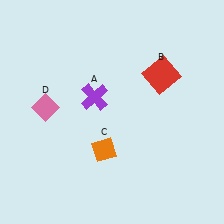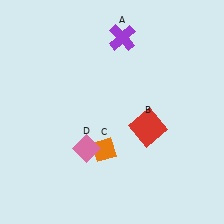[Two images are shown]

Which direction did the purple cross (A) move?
The purple cross (A) moved up.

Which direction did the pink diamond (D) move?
The pink diamond (D) moved down.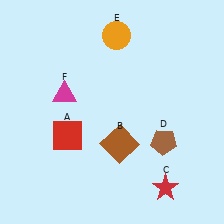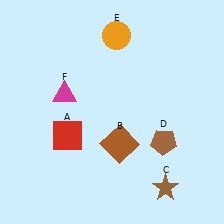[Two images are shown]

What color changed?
The star (C) changed from red in Image 1 to brown in Image 2.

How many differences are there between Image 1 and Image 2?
There is 1 difference between the two images.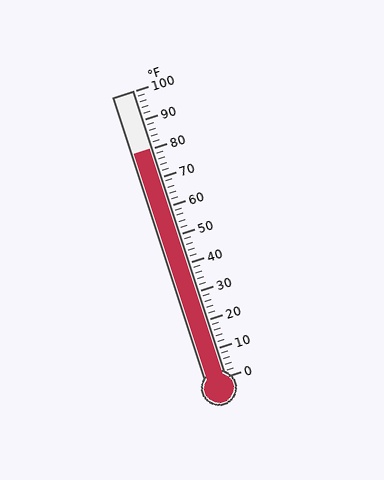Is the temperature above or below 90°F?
The temperature is below 90°F.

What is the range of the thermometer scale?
The thermometer scale ranges from 0°F to 100°F.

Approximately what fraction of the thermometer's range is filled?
The thermometer is filled to approximately 80% of its range.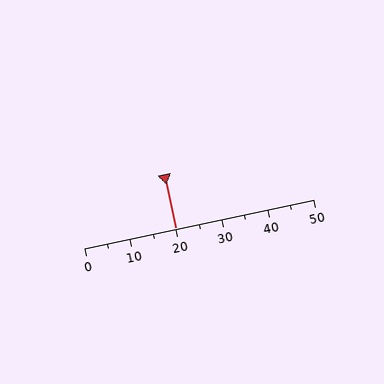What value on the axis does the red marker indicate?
The marker indicates approximately 20.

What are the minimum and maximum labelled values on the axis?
The axis runs from 0 to 50.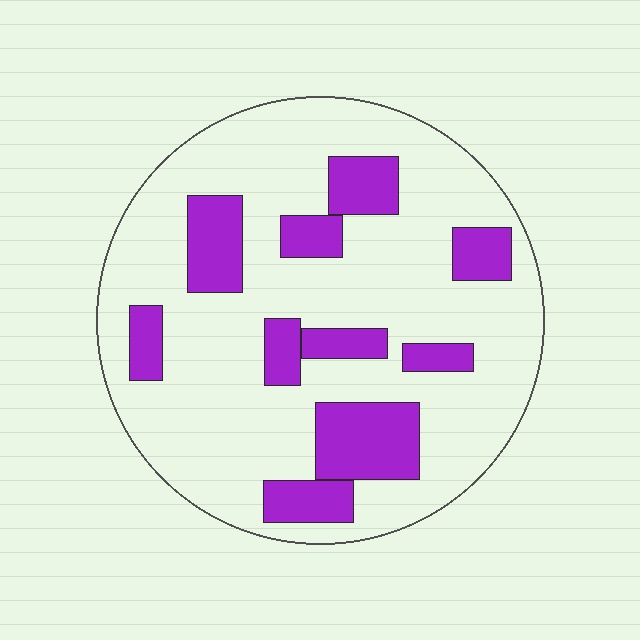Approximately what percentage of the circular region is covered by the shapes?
Approximately 25%.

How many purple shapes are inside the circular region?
10.